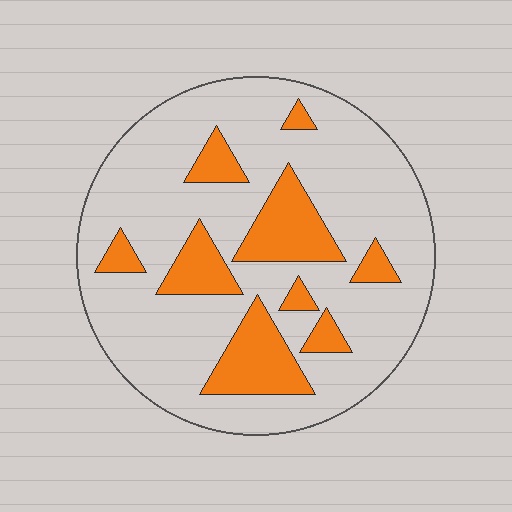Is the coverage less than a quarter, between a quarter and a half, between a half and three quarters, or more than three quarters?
Less than a quarter.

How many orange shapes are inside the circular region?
9.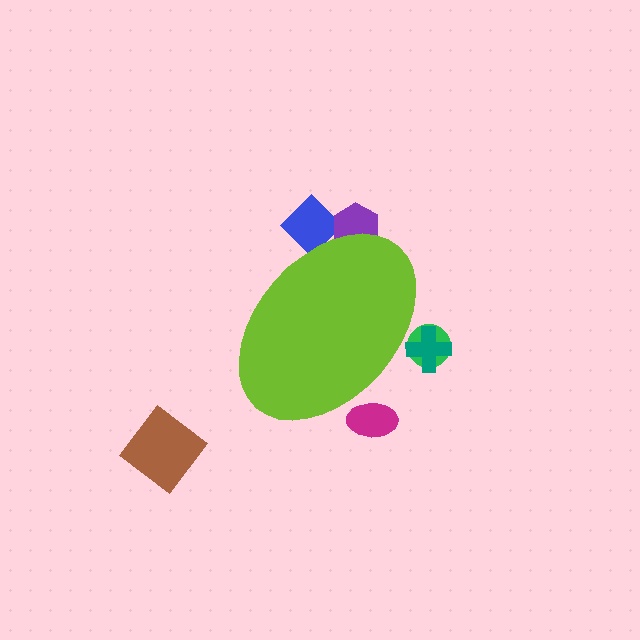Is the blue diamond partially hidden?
Yes, the blue diamond is partially hidden behind the lime ellipse.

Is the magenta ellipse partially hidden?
Yes, the magenta ellipse is partially hidden behind the lime ellipse.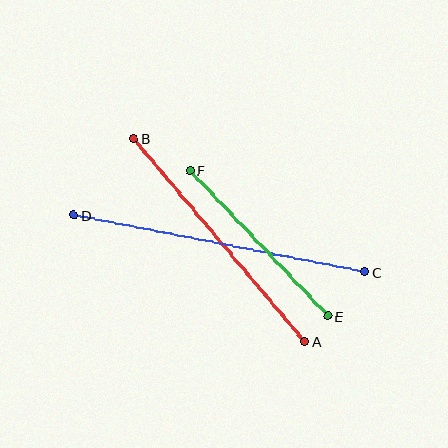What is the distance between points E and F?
The distance is approximately 201 pixels.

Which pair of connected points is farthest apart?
Points C and D are farthest apart.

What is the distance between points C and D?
The distance is approximately 296 pixels.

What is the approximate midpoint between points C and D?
The midpoint is at approximately (219, 243) pixels.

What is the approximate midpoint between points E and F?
The midpoint is at approximately (259, 243) pixels.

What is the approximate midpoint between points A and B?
The midpoint is at approximately (219, 240) pixels.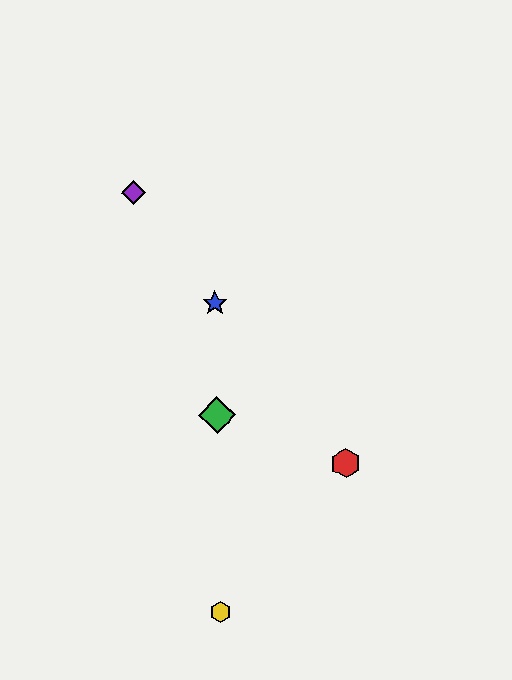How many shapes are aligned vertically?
3 shapes (the blue star, the green diamond, the yellow hexagon) are aligned vertically.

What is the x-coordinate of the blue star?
The blue star is at x≈215.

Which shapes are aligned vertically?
The blue star, the green diamond, the yellow hexagon are aligned vertically.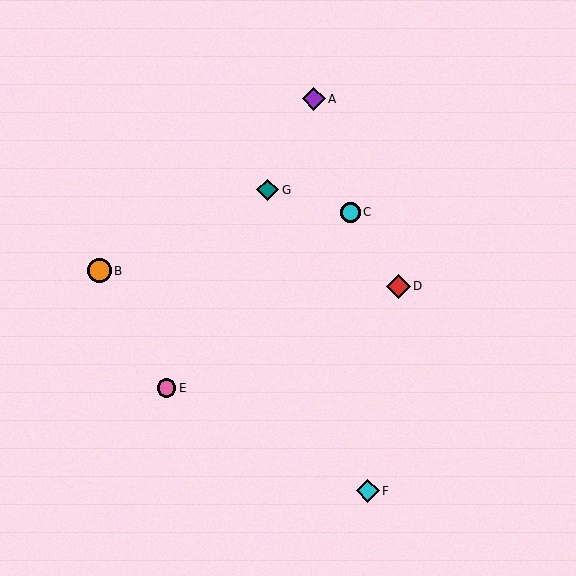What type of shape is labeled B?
Shape B is an orange circle.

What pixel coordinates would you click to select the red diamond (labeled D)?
Click at (398, 286) to select the red diamond D.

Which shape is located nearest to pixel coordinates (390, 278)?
The red diamond (labeled D) at (398, 286) is nearest to that location.